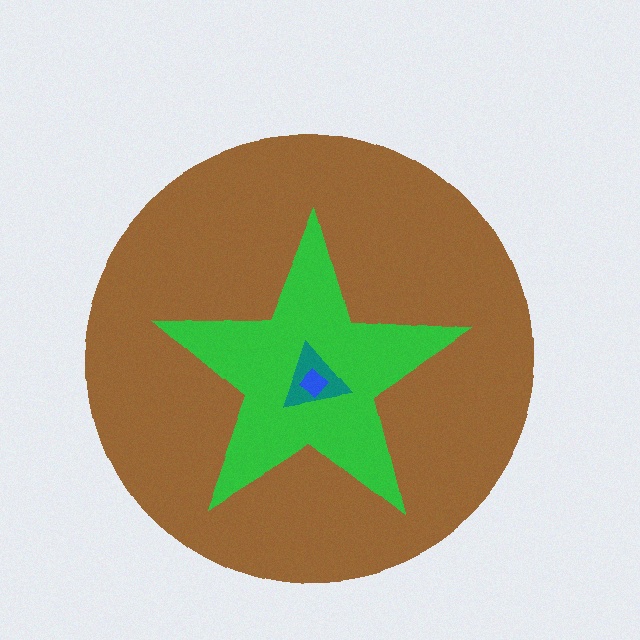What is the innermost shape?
The blue diamond.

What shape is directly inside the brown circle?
The green star.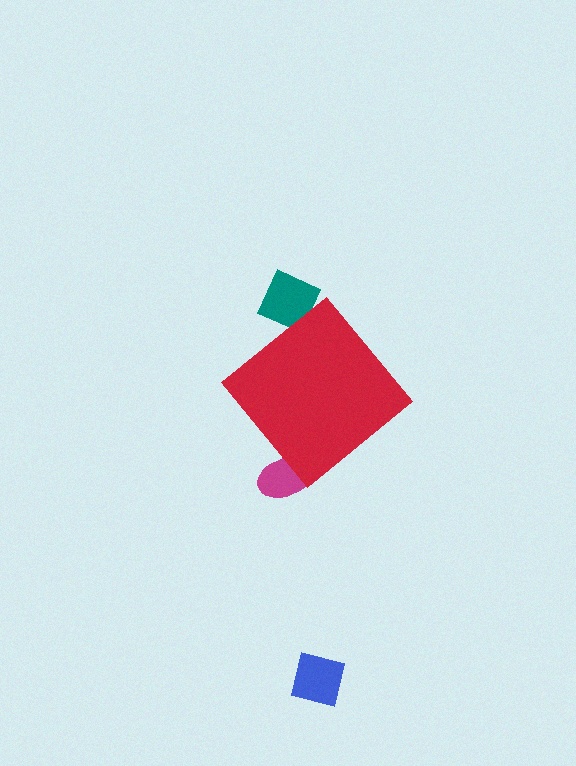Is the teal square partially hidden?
Yes, the teal square is partially hidden behind the red diamond.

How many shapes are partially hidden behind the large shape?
2 shapes are partially hidden.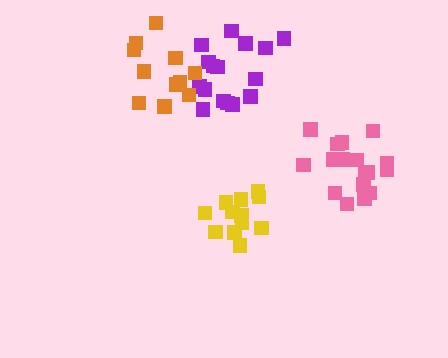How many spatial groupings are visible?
There are 4 spatial groupings.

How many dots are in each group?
Group 1: 16 dots, Group 2: 11 dots, Group 3: 12 dots, Group 4: 17 dots (56 total).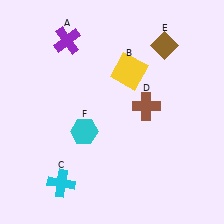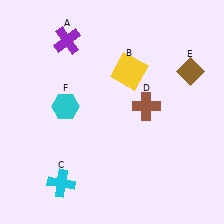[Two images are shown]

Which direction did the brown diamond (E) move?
The brown diamond (E) moved down.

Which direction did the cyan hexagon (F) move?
The cyan hexagon (F) moved up.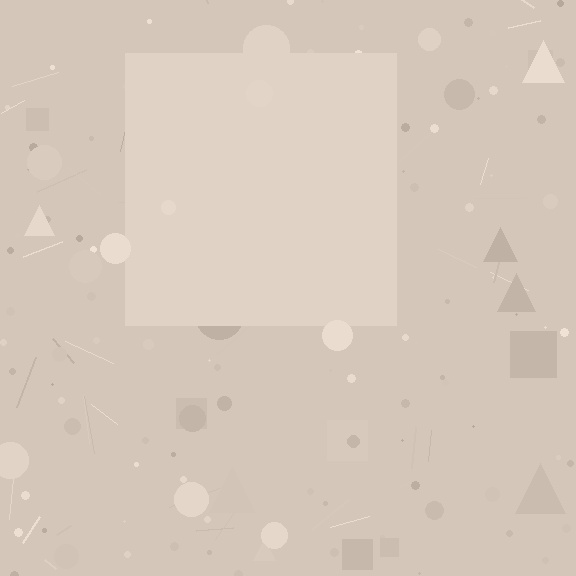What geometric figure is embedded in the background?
A square is embedded in the background.